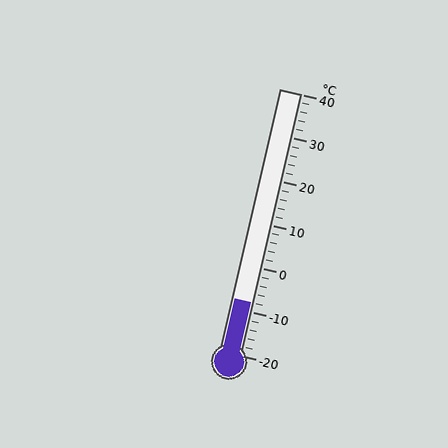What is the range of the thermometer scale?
The thermometer scale ranges from -20°C to 40°C.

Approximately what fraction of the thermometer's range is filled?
The thermometer is filled to approximately 20% of its range.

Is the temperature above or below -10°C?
The temperature is above -10°C.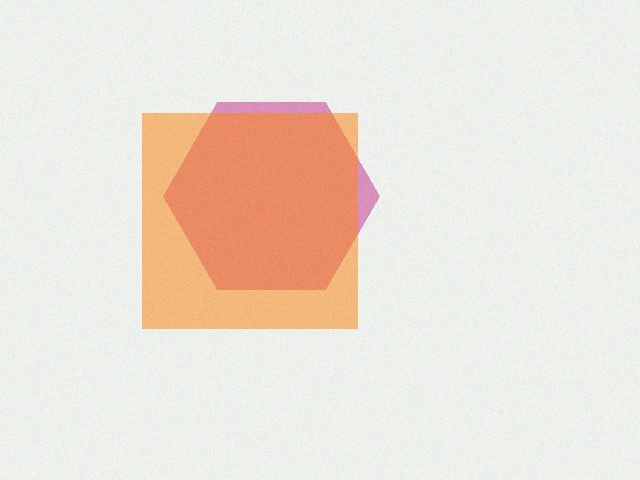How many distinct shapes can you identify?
There are 2 distinct shapes: a magenta hexagon, an orange square.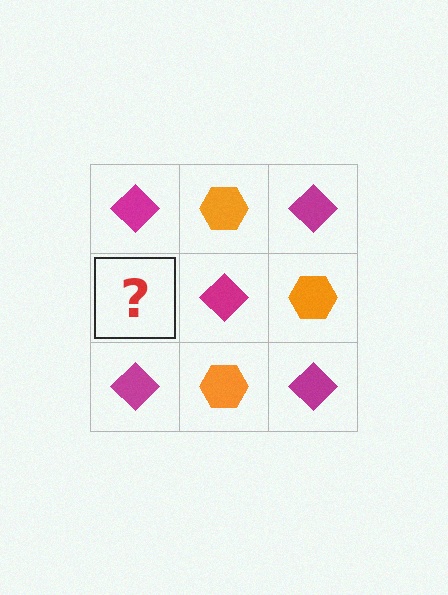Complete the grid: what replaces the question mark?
The question mark should be replaced with an orange hexagon.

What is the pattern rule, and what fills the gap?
The rule is that it alternates magenta diamond and orange hexagon in a checkerboard pattern. The gap should be filled with an orange hexagon.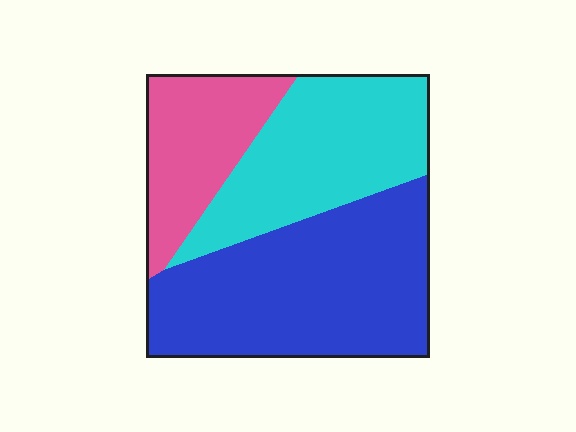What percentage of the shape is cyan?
Cyan takes up about one third (1/3) of the shape.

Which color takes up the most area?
Blue, at roughly 45%.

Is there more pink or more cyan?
Cyan.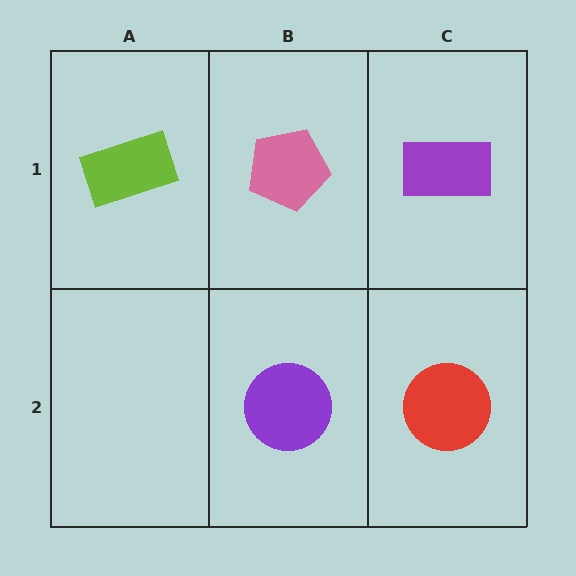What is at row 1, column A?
A lime rectangle.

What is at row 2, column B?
A purple circle.